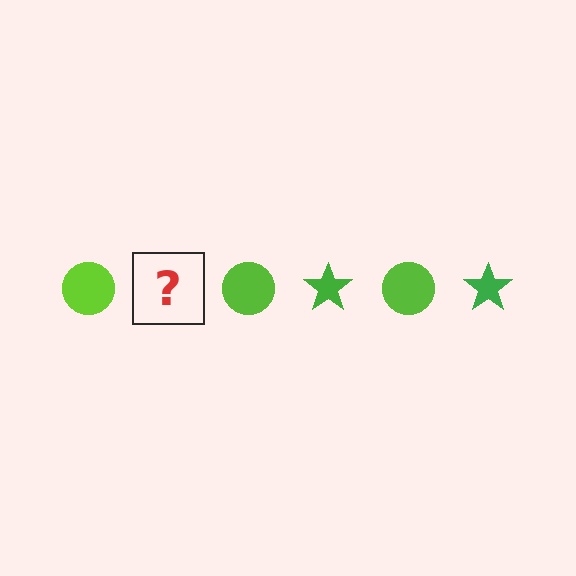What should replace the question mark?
The question mark should be replaced with a green star.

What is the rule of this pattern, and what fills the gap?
The rule is that the pattern alternates between lime circle and green star. The gap should be filled with a green star.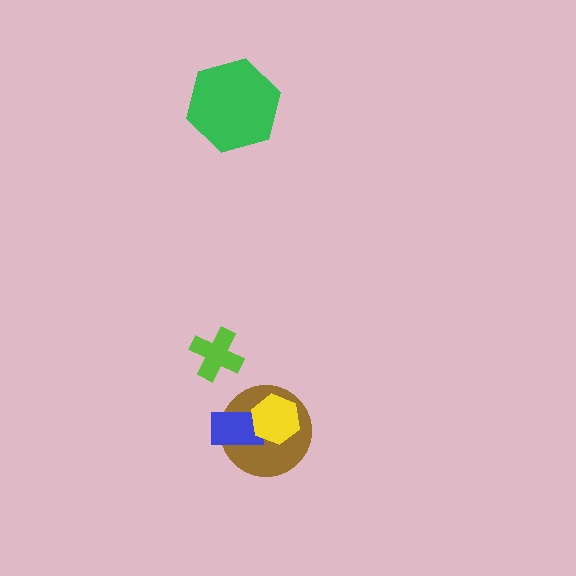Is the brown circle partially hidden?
Yes, it is partially covered by another shape.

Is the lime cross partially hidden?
No, no other shape covers it.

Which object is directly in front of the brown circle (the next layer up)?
The blue rectangle is directly in front of the brown circle.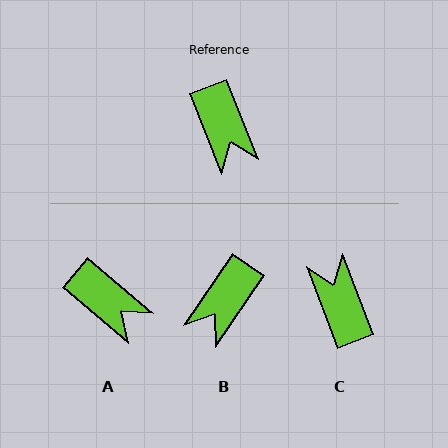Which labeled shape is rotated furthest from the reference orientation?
C, about 179 degrees away.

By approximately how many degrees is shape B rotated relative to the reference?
Approximately 56 degrees clockwise.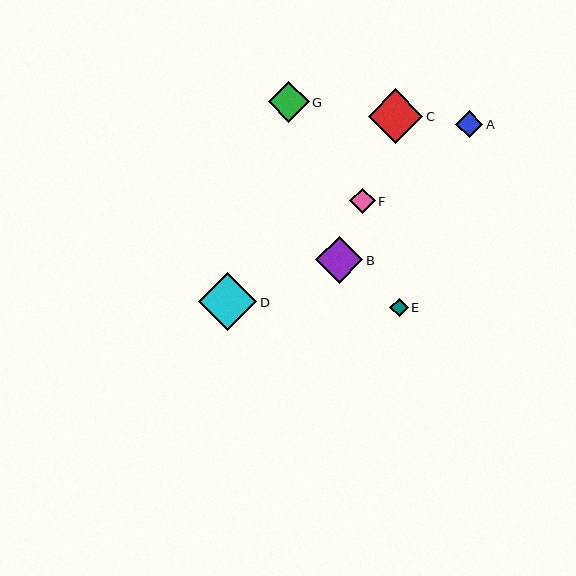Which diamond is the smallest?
Diamond E is the smallest with a size of approximately 18 pixels.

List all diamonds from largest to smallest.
From largest to smallest: D, C, B, G, A, F, E.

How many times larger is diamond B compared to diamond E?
Diamond B is approximately 2.5 times the size of diamond E.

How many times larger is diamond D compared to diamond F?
Diamond D is approximately 2.2 times the size of diamond F.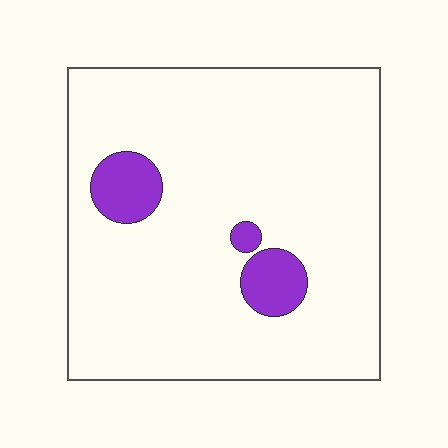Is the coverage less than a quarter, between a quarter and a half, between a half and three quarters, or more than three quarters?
Less than a quarter.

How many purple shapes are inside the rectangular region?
3.